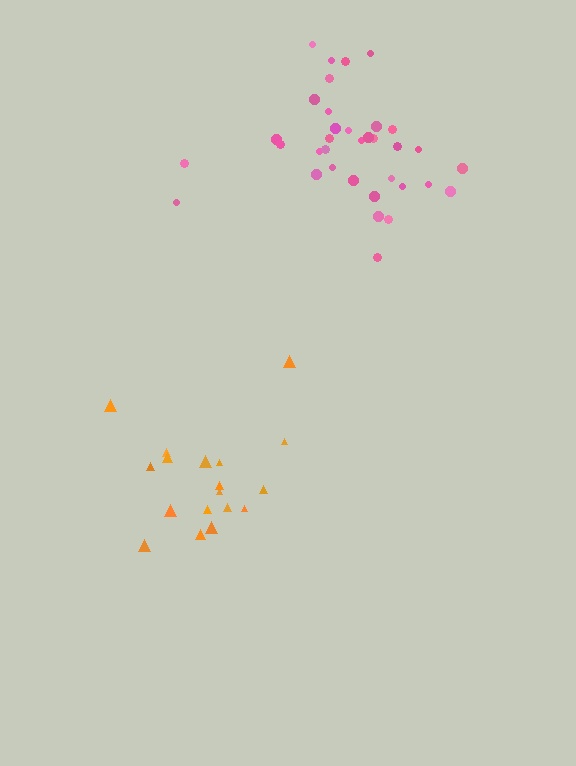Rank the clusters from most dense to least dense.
pink, orange.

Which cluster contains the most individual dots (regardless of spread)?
Pink (35).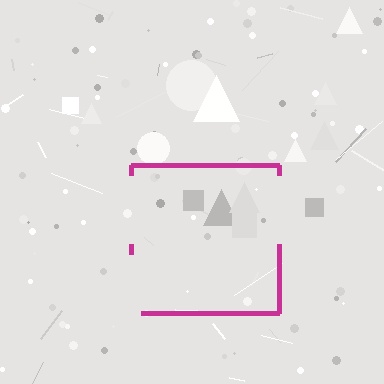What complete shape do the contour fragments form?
The contour fragments form a square.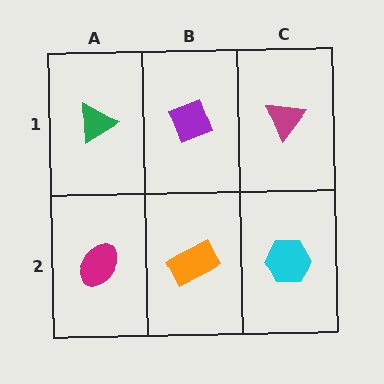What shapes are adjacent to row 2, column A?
A green triangle (row 1, column A), an orange rectangle (row 2, column B).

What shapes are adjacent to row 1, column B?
An orange rectangle (row 2, column B), a green triangle (row 1, column A), a magenta triangle (row 1, column C).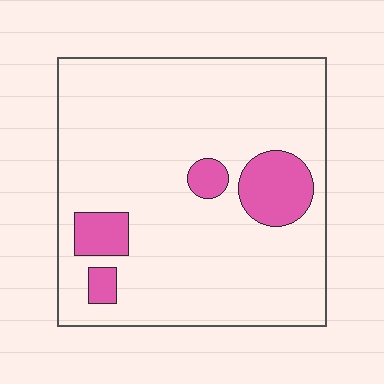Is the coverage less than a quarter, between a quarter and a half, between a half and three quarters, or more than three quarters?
Less than a quarter.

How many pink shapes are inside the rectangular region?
4.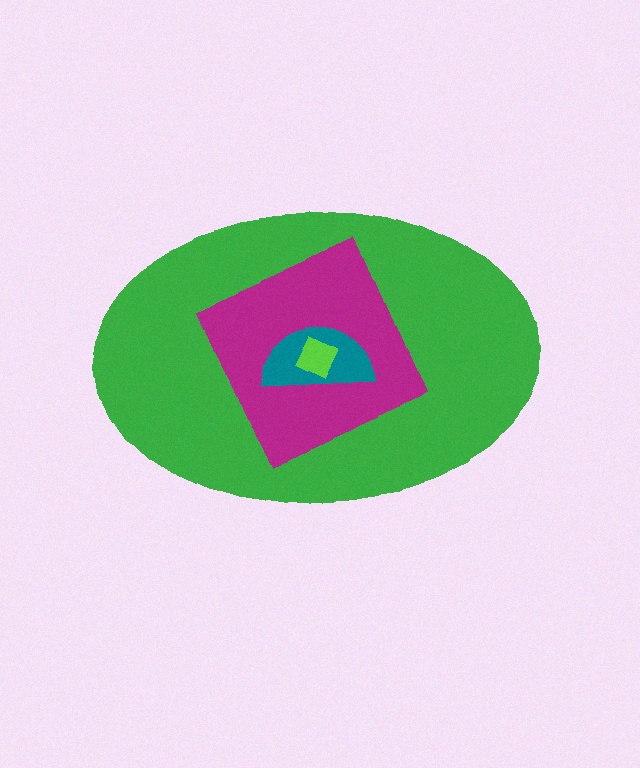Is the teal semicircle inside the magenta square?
Yes.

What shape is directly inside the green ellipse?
The magenta square.